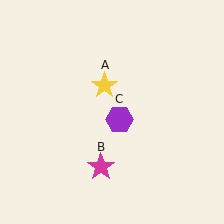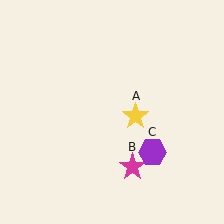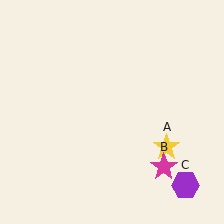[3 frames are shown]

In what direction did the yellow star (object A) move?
The yellow star (object A) moved down and to the right.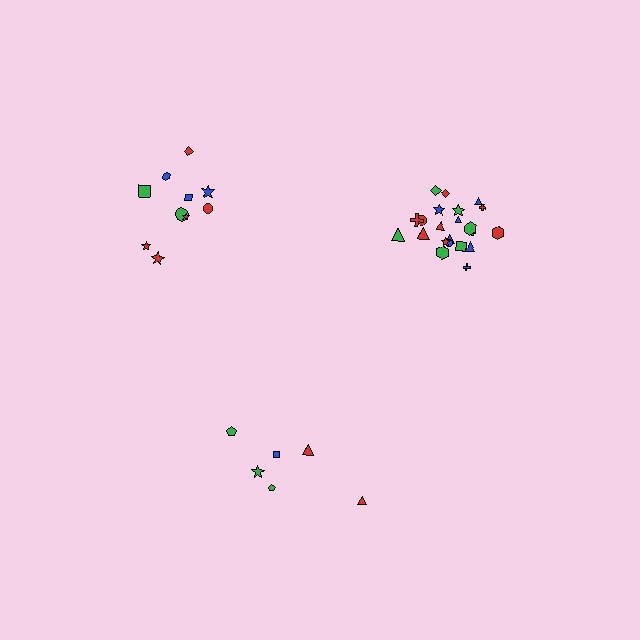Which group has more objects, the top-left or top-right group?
The top-right group.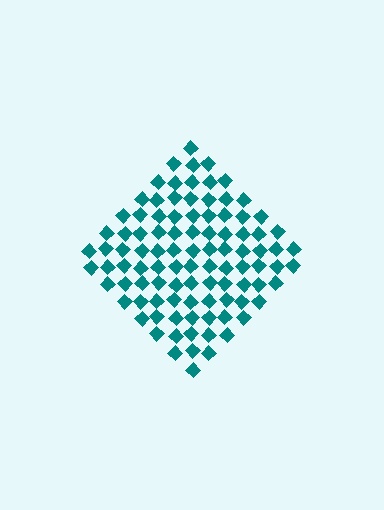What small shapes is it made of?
It is made of small diamonds.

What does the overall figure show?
The overall figure shows a diamond.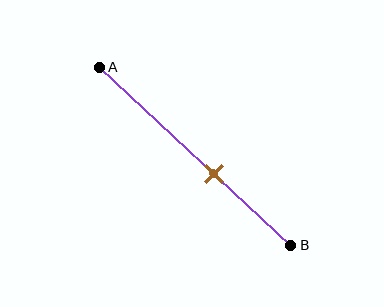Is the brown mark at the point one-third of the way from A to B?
No, the mark is at about 60% from A, not at the 33% one-third point.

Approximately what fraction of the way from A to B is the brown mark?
The brown mark is approximately 60% of the way from A to B.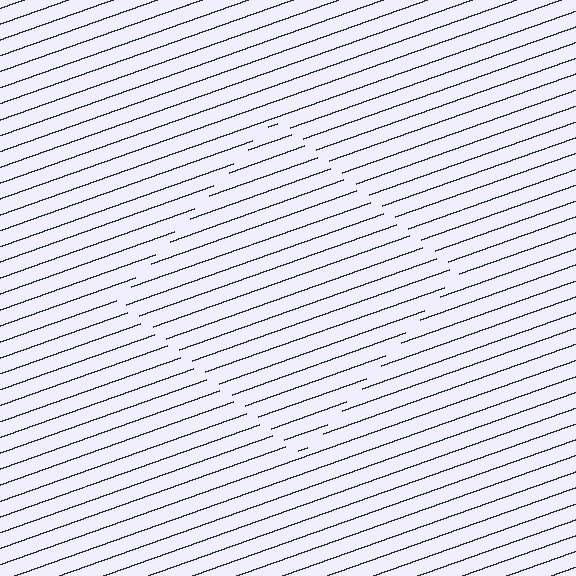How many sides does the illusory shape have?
4 sides — the line-ends trace a square.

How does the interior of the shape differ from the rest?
The interior of the shape contains the same grating, shifted by half a period — the contour is defined by the phase discontinuity where line-ends from the inner and outer gratings abut.